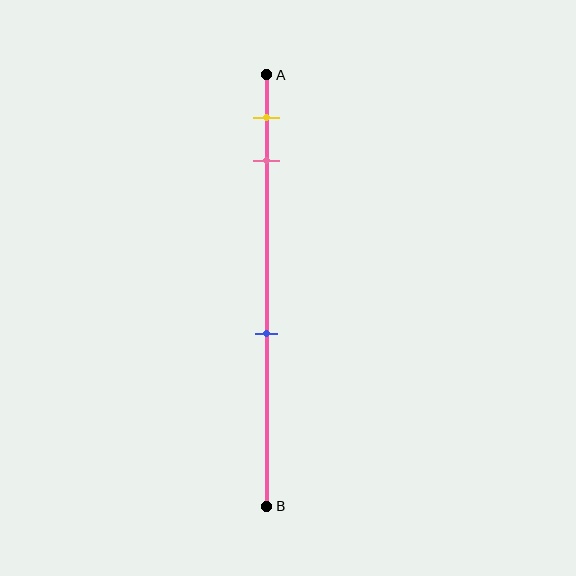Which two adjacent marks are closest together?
The yellow and pink marks are the closest adjacent pair.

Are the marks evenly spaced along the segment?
No, the marks are not evenly spaced.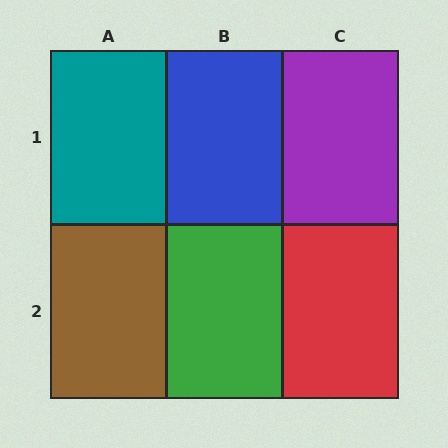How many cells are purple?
1 cell is purple.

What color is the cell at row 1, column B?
Blue.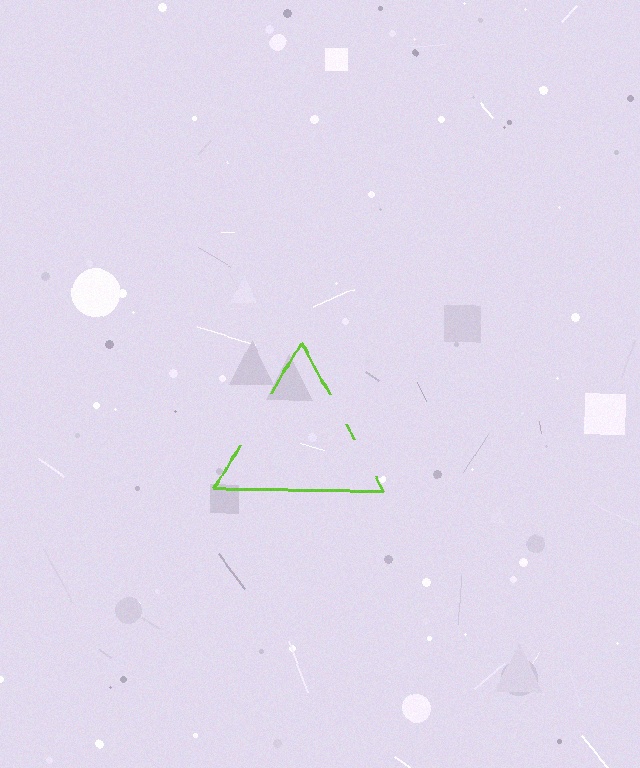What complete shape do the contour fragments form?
The contour fragments form a triangle.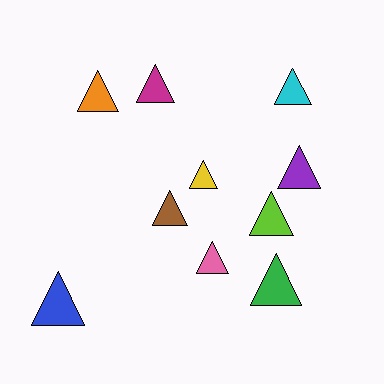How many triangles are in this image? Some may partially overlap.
There are 10 triangles.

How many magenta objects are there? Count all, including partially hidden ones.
There is 1 magenta object.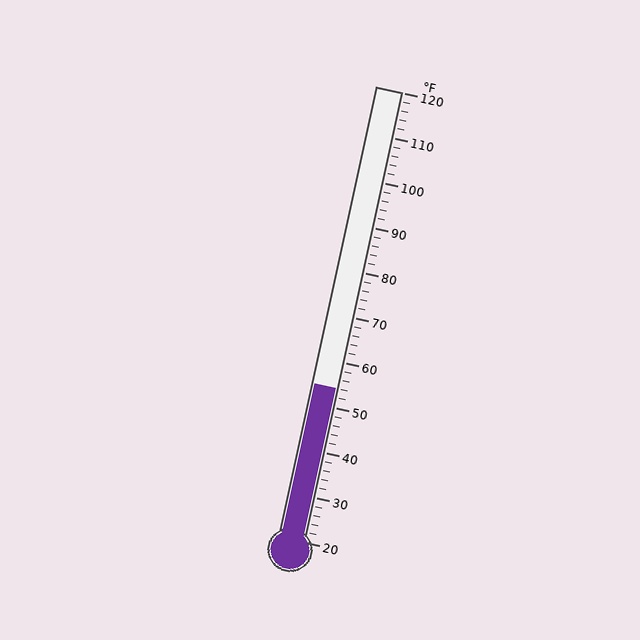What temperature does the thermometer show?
The thermometer shows approximately 54°F.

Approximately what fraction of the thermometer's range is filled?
The thermometer is filled to approximately 35% of its range.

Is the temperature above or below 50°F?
The temperature is above 50°F.